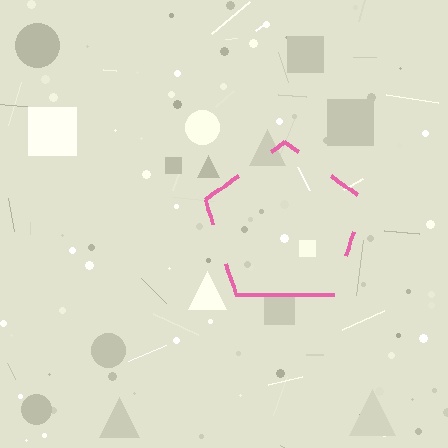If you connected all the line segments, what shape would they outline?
They would outline a pentagon.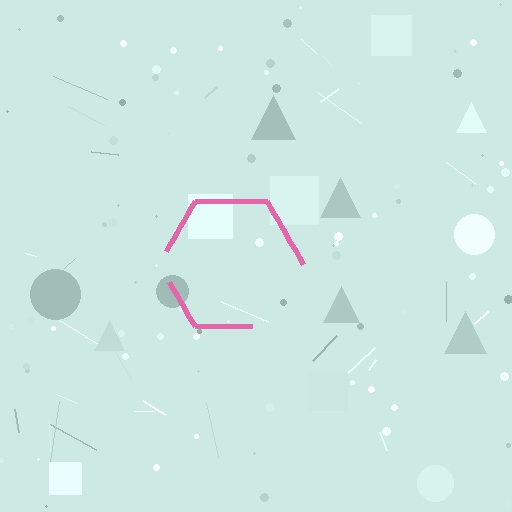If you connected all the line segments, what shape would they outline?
They would outline a hexagon.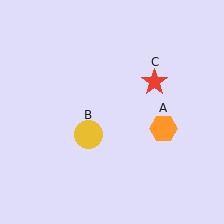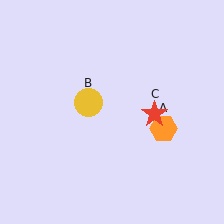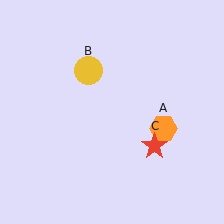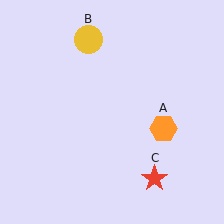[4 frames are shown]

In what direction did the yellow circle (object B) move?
The yellow circle (object B) moved up.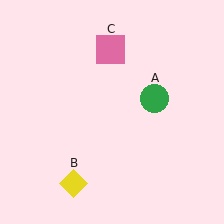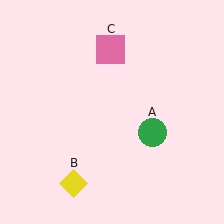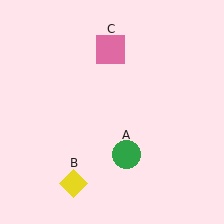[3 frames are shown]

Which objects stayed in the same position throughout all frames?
Yellow diamond (object B) and pink square (object C) remained stationary.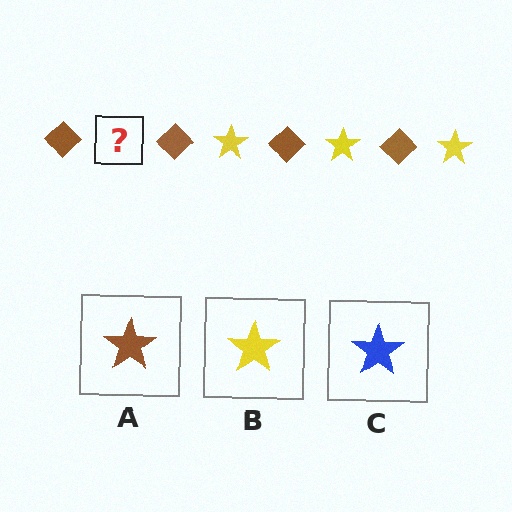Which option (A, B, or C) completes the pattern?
B.